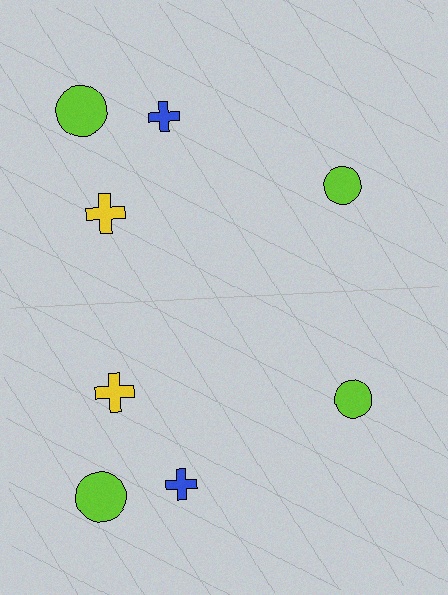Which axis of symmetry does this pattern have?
The pattern has a horizontal axis of symmetry running through the center of the image.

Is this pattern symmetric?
Yes, this pattern has bilateral (reflection) symmetry.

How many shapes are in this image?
There are 8 shapes in this image.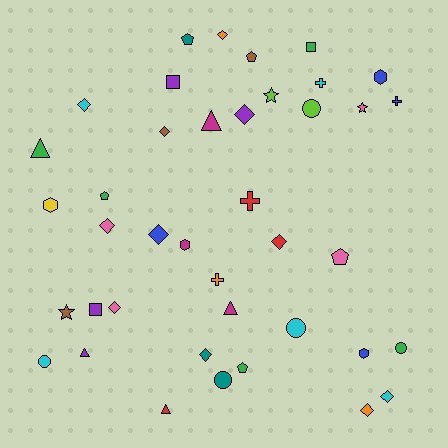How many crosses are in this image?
There are 4 crosses.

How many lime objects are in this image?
There are 2 lime objects.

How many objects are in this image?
There are 40 objects.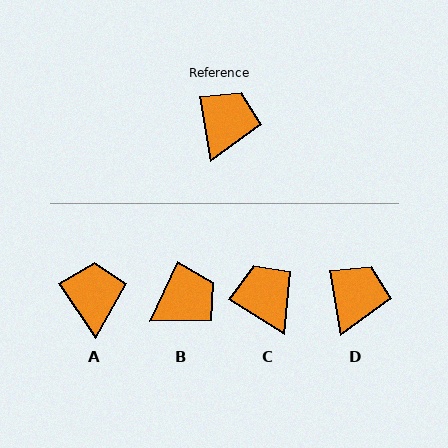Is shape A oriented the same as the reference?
No, it is off by about 25 degrees.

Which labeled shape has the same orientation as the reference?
D.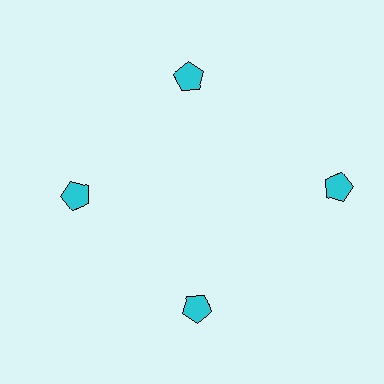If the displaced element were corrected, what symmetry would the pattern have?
It would have 4-fold rotational symmetry — the pattern would map onto itself every 90 degrees.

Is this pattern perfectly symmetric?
No. The 4 cyan pentagons are arranged in a ring, but one element near the 3 o'clock position is pushed outward from the center, breaking the 4-fold rotational symmetry.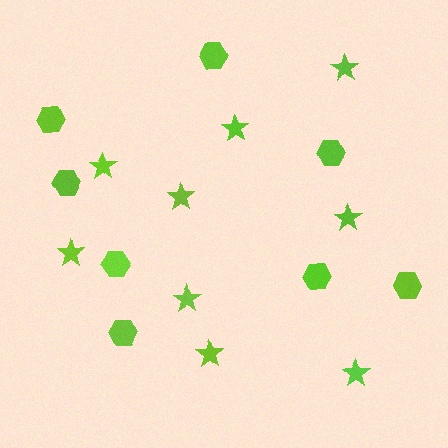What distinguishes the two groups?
There are 2 groups: one group of stars (9) and one group of hexagons (8).